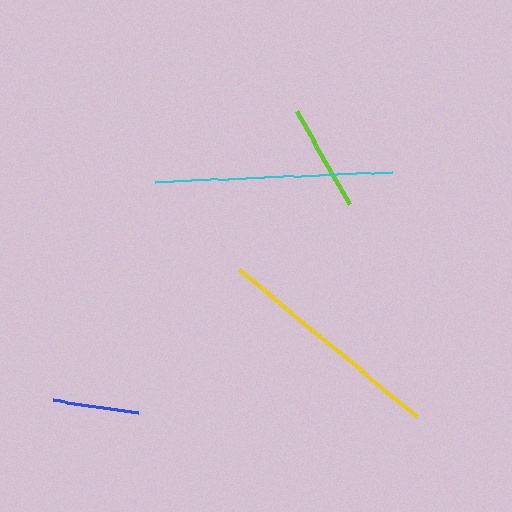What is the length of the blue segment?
The blue segment is approximately 87 pixels long.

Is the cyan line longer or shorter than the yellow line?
The cyan line is longer than the yellow line.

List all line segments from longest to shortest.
From longest to shortest: cyan, yellow, lime, blue.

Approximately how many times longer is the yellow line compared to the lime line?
The yellow line is approximately 2.1 times the length of the lime line.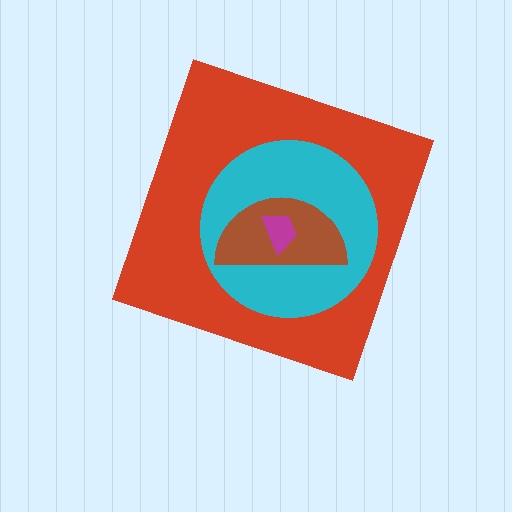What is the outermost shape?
The red diamond.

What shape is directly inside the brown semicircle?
The magenta trapezoid.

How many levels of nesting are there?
4.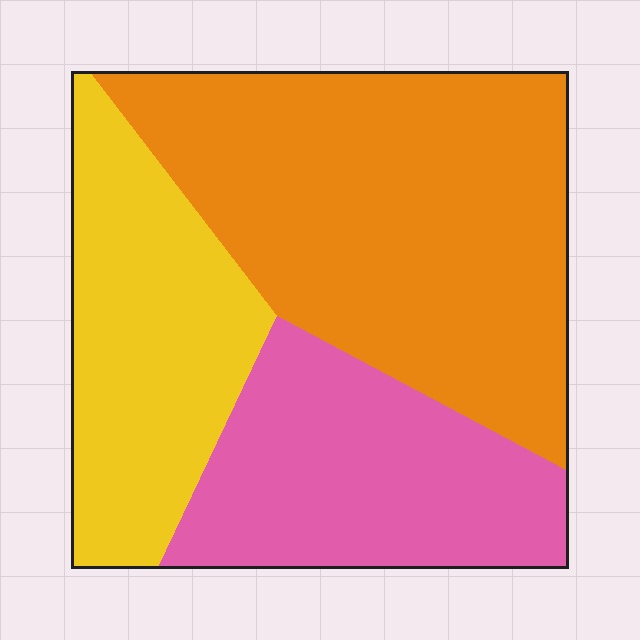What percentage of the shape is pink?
Pink covers around 25% of the shape.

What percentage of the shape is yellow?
Yellow takes up about one quarter (1/4) of the shape.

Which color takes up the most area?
Orange, at roughly 45%.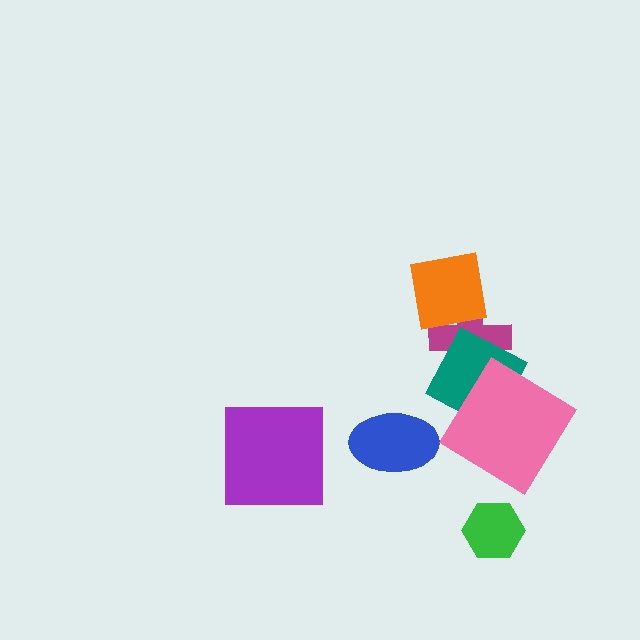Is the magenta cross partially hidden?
Yes, it is partially covered by another shape.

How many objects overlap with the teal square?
2 objects overlap with the teal square.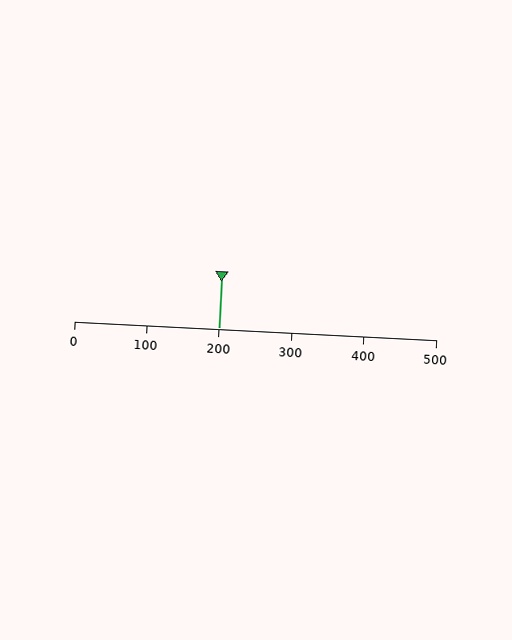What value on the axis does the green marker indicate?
The marker indicates approximately 200.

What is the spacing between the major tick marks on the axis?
The major ticks are spaced 100 apart.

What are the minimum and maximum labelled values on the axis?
The axis runs from 0 to 500.